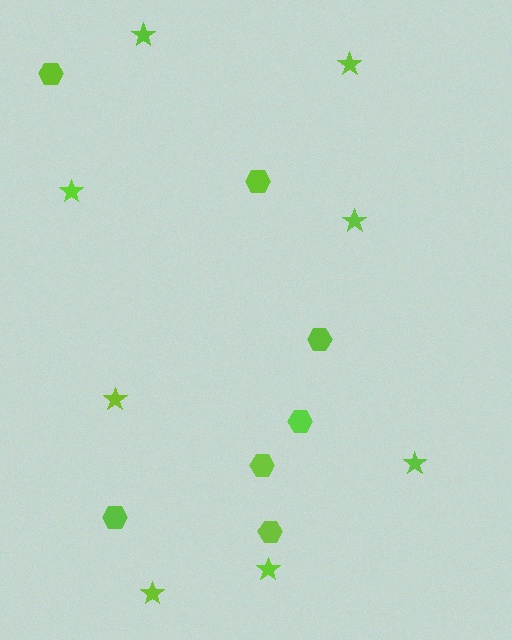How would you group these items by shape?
There are 2 groups: one group of stars (8) and one group of hexagons (7).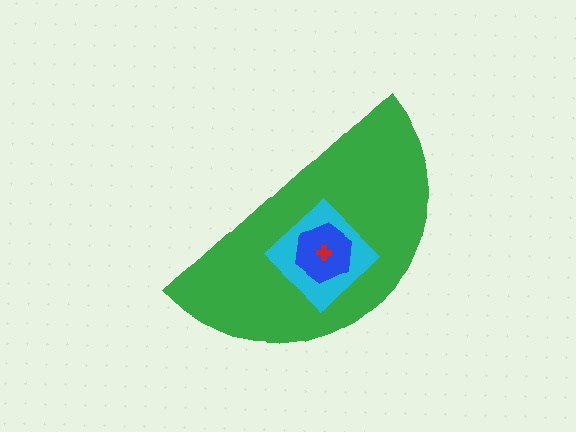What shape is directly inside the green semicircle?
The cyan diamond.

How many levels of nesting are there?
4.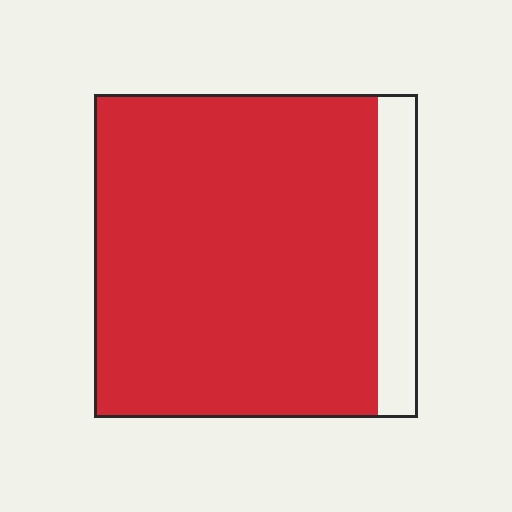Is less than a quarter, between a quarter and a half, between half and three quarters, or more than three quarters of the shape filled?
More than three quarters.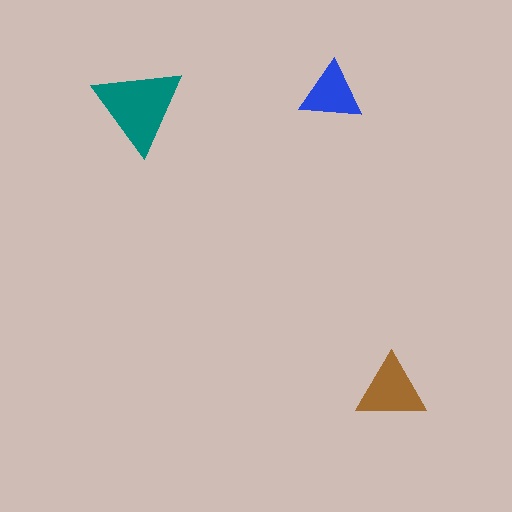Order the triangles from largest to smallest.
the teal one, the brown one, the blue one.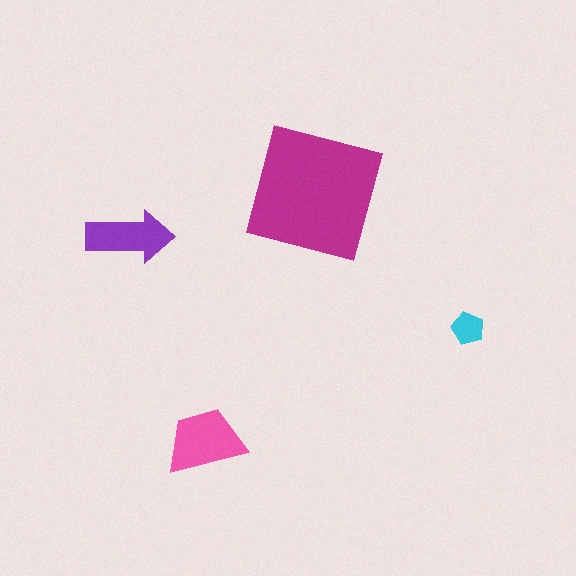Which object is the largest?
The magenta square.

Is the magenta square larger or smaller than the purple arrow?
Larger.